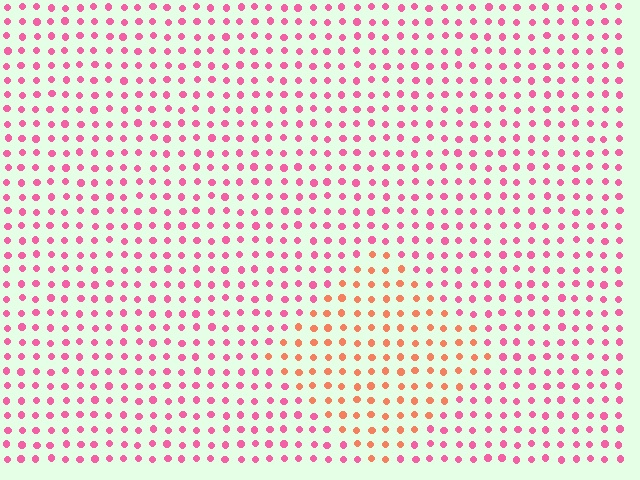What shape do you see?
I see a diamond.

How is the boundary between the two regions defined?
The boundary is defined purely by a slight shift in hue (about 41 degrees). Spacing, size, and orientation are identical on both sides.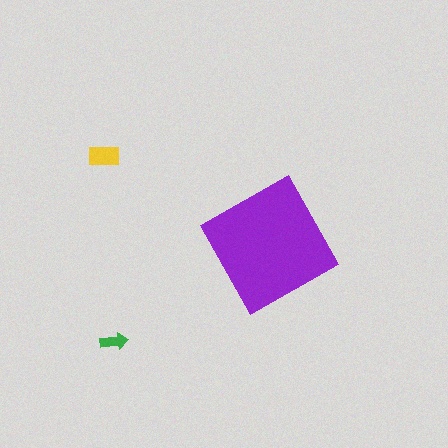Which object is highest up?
The yellow rectangle is topmost.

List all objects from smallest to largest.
The green arrow, the yellow rectangle, the purple square.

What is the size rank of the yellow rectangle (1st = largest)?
2nd.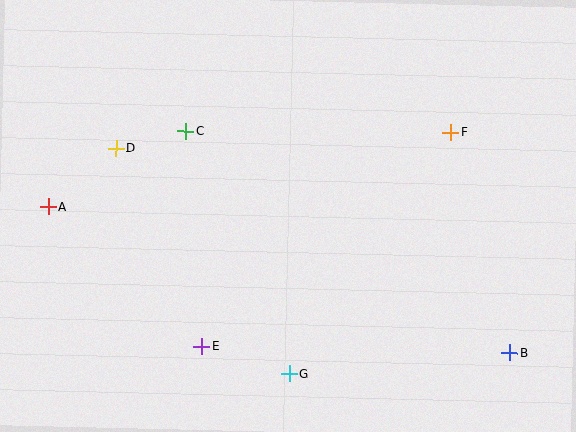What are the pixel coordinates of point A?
Point A is at (48, 207).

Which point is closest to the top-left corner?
Point D is closest to the top-left corner.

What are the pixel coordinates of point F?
Point F is at (451, 132).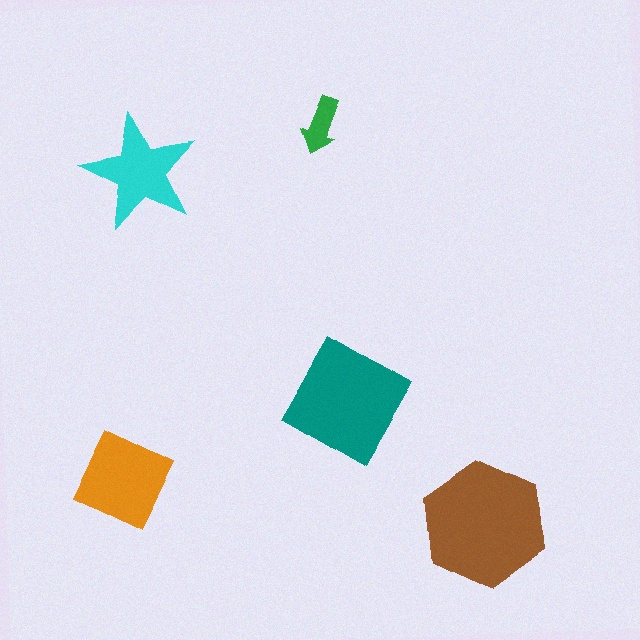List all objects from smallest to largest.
The green arrow, the cyan star, the orange diamond, the teal diamond, the brown hexagon.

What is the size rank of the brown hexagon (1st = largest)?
1st.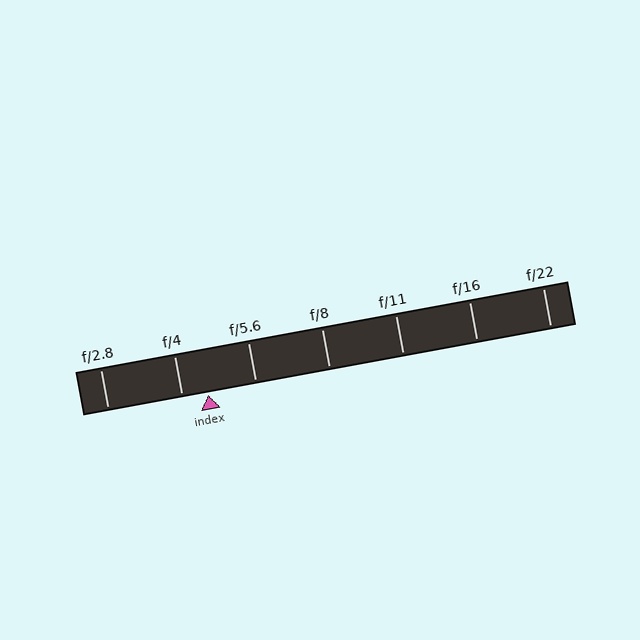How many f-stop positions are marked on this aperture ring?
There are 7 f-stop positions marked.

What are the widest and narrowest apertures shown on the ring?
The widest aperture shown is f/2.8 and the narrowest is f/22.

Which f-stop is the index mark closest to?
The index mark is closest to f/4.